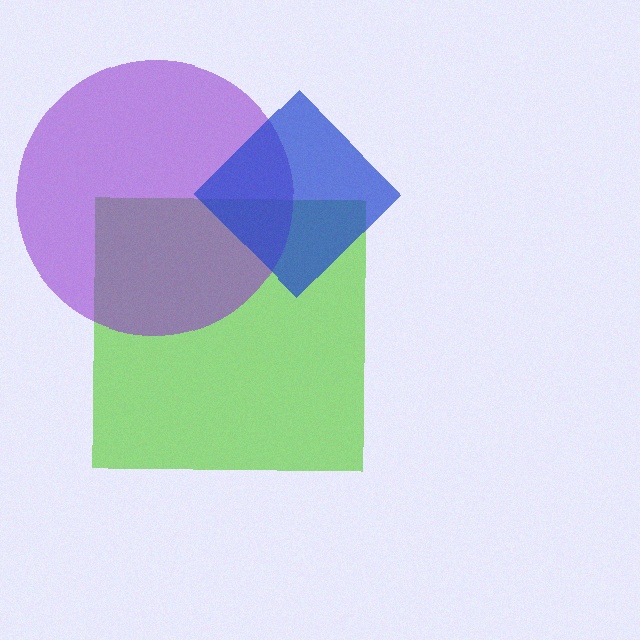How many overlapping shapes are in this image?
There are 3 overlapping shapes in the image.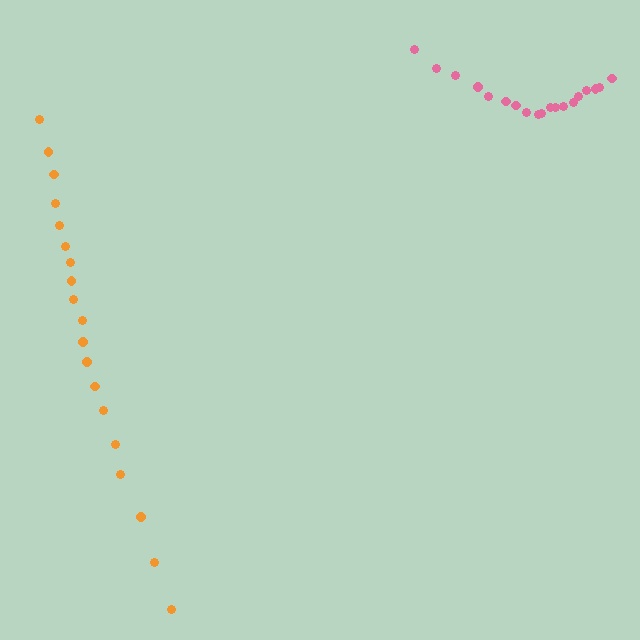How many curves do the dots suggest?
There are 2 distinct paths.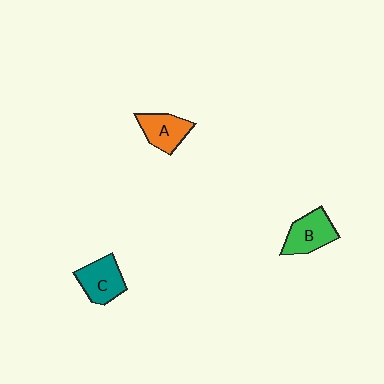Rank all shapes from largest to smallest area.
From largest to smallest: B (green), C (teal), A (orange).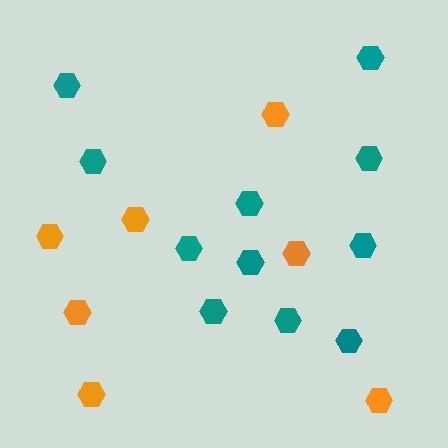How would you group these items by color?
There are 2 groups: one group of orange hexagons (7) and one group of teal hexagons (11).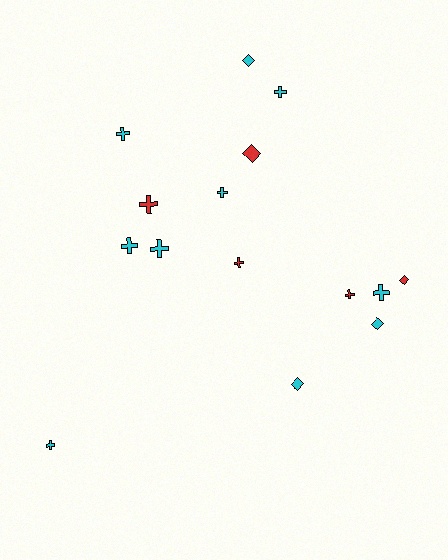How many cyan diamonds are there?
There are 3 cyan diamonds.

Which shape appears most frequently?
Cross, with 10 objects.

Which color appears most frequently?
Cyan, with 10 objects.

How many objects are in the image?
There are 15 objects.